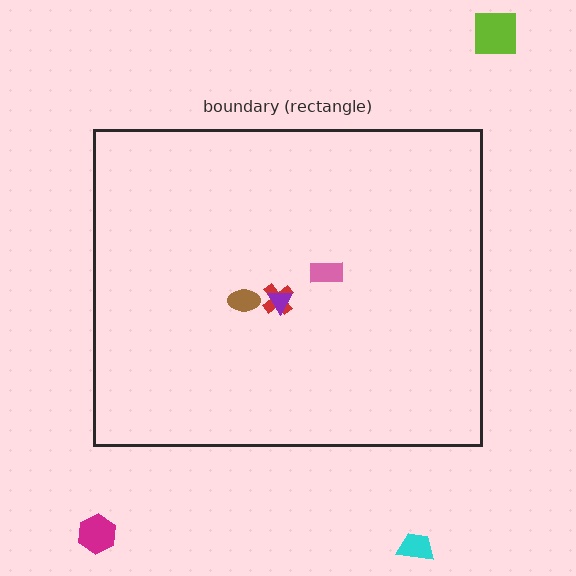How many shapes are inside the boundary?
4 inside, 3 outside.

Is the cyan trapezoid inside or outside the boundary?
Outside.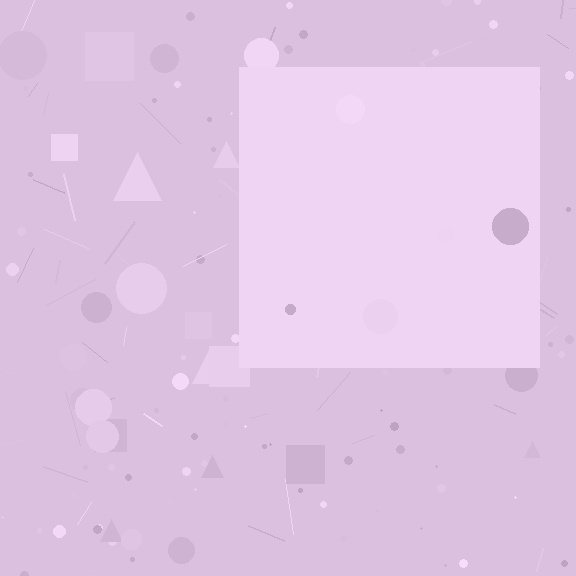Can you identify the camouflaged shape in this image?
The camouflaged shape is a square.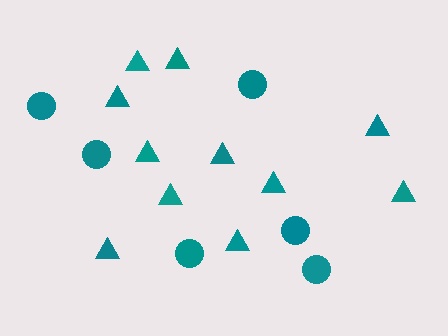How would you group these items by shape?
There are 2 groups: one group of circles (6) and one group of triangles (11).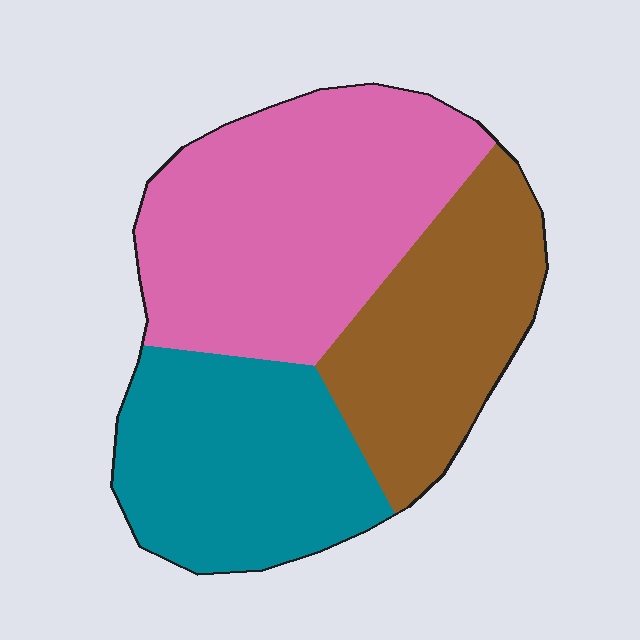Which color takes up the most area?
Pink, at roughly 45%.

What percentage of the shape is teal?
Teal takes up between a quarter and a half of the shape.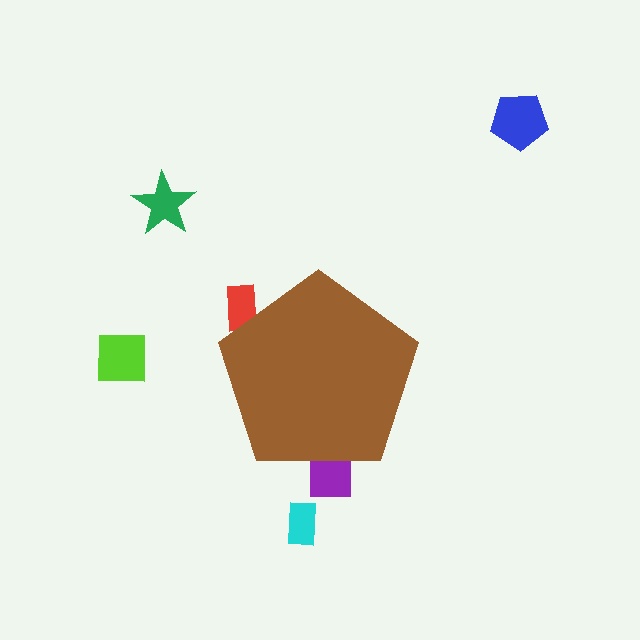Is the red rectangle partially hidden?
Yes, the red rectangle is partially hidden behind the brown pentagon.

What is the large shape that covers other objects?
A brown pentagon.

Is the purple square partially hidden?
Yes, the purple square is partially hidden behind the brown pentagon.